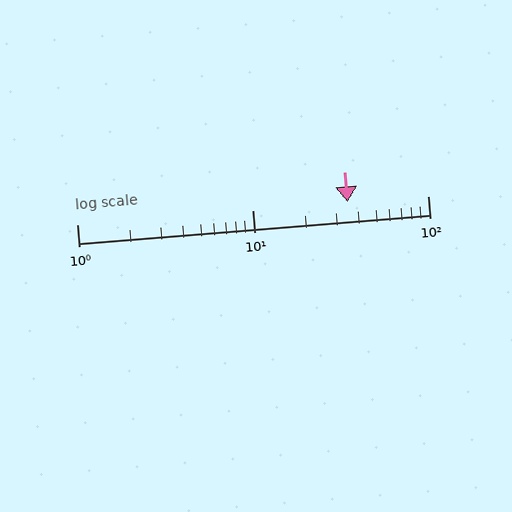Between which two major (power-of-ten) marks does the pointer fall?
The pointer is between 10 and 100.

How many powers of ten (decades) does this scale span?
The scale spans 2 decades, from 1 to 100.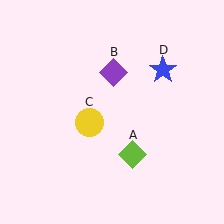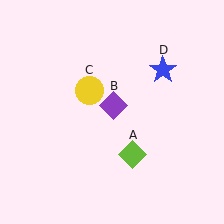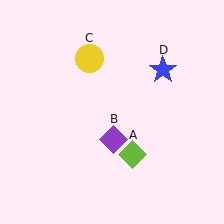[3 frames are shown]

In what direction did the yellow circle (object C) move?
The yellow circle (object C) moved up.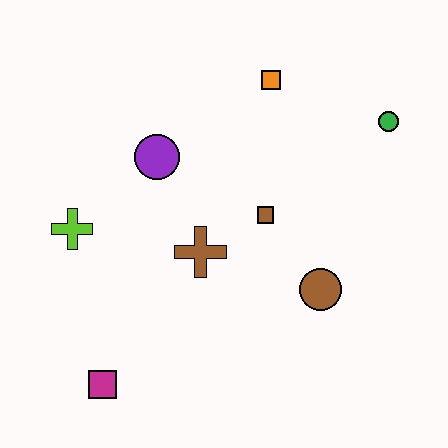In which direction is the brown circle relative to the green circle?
The brown circle is below the green circle.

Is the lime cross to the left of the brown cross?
Yes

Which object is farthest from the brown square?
The magenta square is farthest from the brown square.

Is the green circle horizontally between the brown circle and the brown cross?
No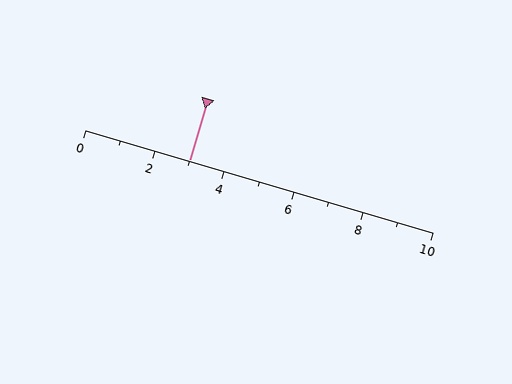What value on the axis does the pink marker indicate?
The marker indicates approximately 3.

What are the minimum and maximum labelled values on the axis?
The axis runs from 0 to 10.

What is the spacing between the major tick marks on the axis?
The major ticks are spaced 2 apart.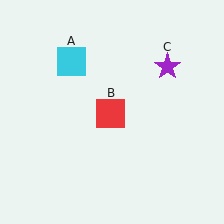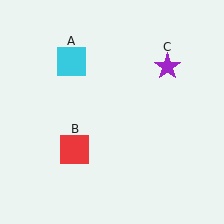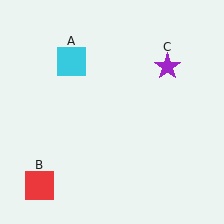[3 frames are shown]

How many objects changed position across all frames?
1 object changed position: red square (object B).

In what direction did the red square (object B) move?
The red square (object B) moved down and to the left.